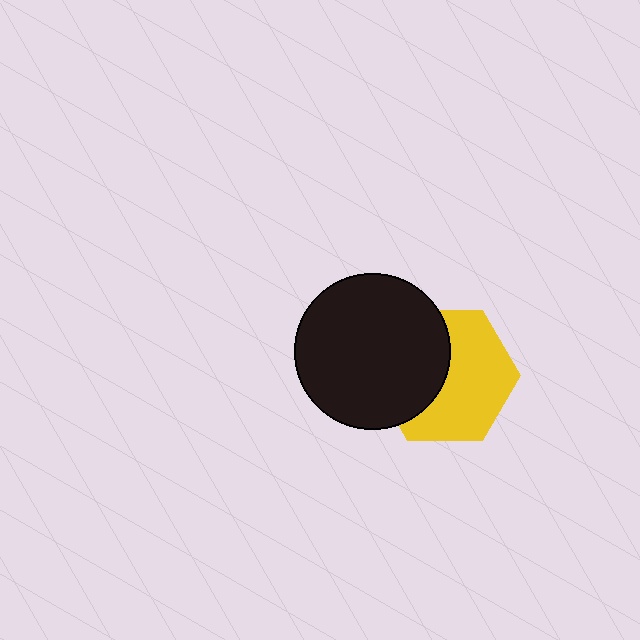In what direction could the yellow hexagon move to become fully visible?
The yellow hexagon could move right. That would shift it out from behind the black circle entirely.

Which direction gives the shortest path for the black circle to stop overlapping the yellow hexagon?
Moving left gives the shortest separation.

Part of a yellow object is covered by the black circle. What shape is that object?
It is a hexagon.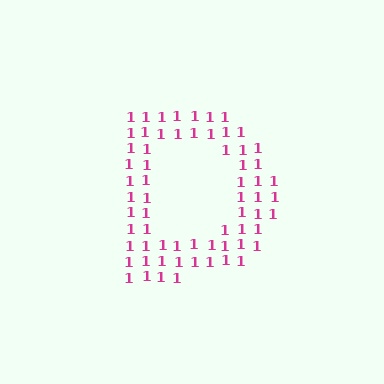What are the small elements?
The small elements are digit 1's.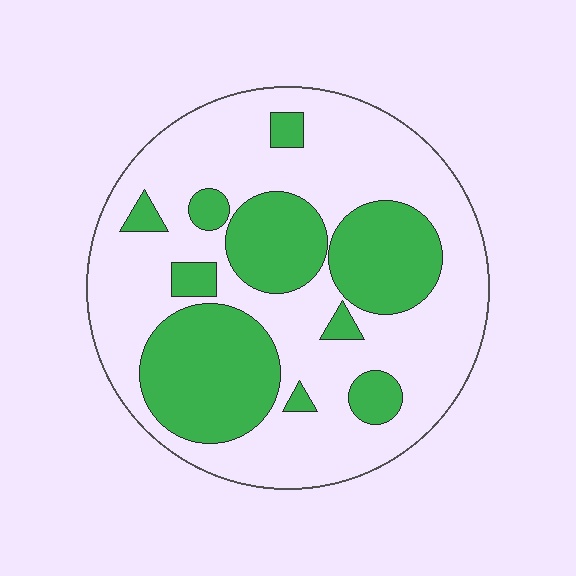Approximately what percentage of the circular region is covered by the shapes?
Approximately 35%.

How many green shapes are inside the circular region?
10.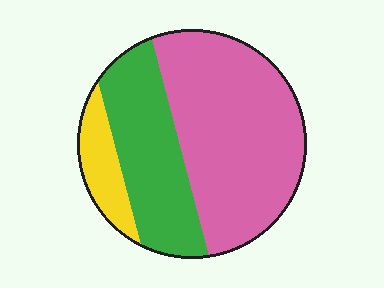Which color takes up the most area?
Pink, at roughly 55%.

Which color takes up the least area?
Yellow, at roughly 10%.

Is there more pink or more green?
Pink.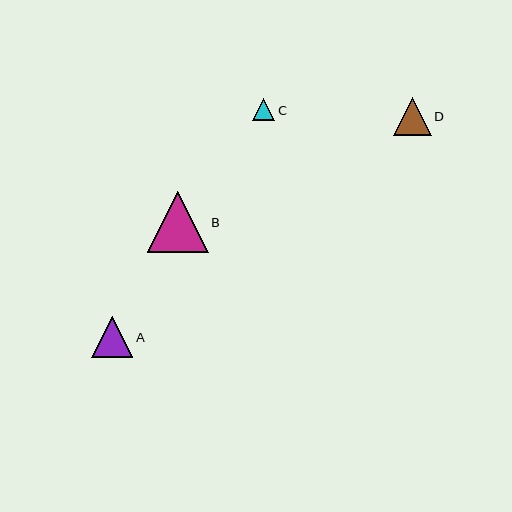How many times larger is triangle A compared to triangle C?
Triangle A is approximately 1.9 times the size of triangle C.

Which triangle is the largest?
Triangle B is the largest with a size of approximately 61 pixels.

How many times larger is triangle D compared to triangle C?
Triangle D is approximately 1.7 times the size of triangle C.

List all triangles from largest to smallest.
From largest to smallest: B, A, D, C.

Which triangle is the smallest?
Triangle C is the smallest with a size of approximately 22 pixels.